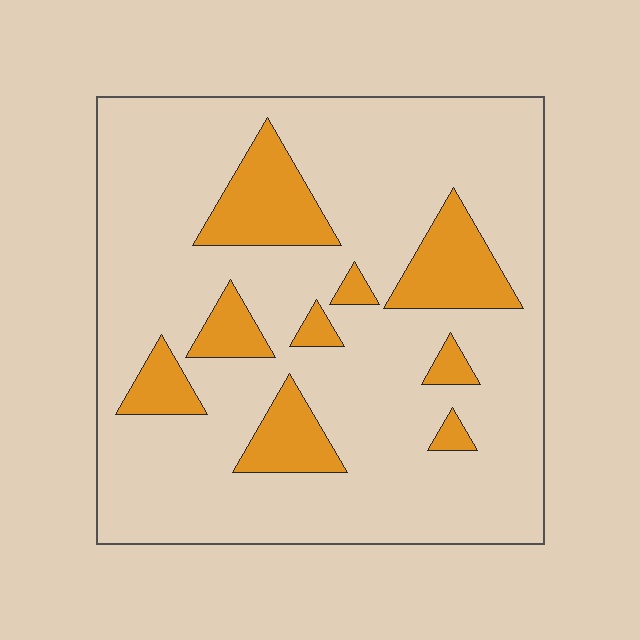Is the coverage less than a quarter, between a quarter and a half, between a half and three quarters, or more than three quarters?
Less than a quarter.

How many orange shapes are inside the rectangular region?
9.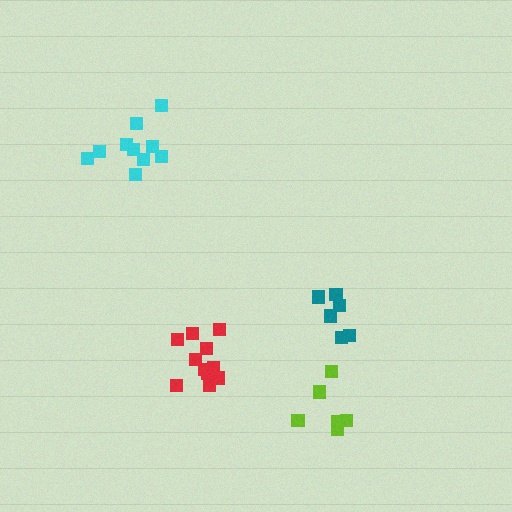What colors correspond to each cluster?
The clusters are colored: teal, lime, cyan, red.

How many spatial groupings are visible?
There are 4 spatial groupings.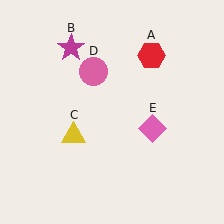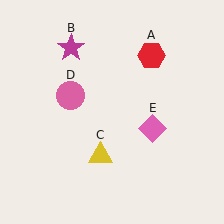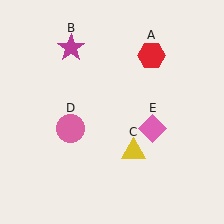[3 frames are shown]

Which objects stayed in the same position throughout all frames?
Red hexagon (object A) and magenta star (object B) and pink diamond (object E) remained stationary.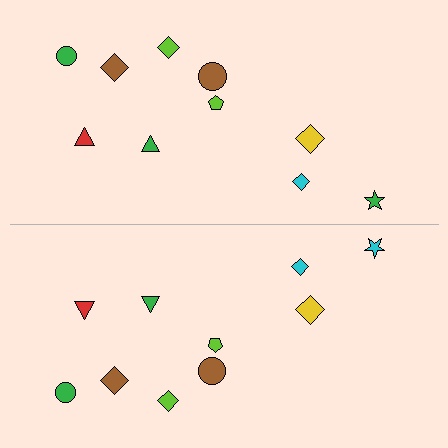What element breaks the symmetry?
The cyan star on the bottom side breaks the symmetry — its mirror counterpart is green.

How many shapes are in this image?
There are 20 shapes in this image.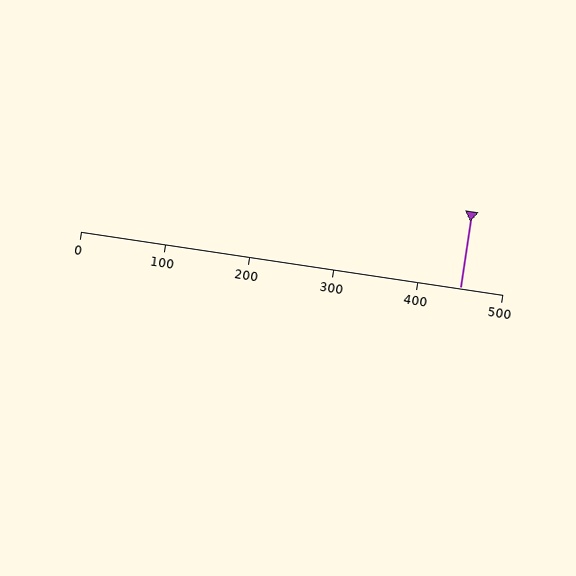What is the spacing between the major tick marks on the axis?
The major ticks are spaced 100 apart.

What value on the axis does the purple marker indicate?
The marker indicates approximately 450.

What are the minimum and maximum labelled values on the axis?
The axis runs from 0 to 500.